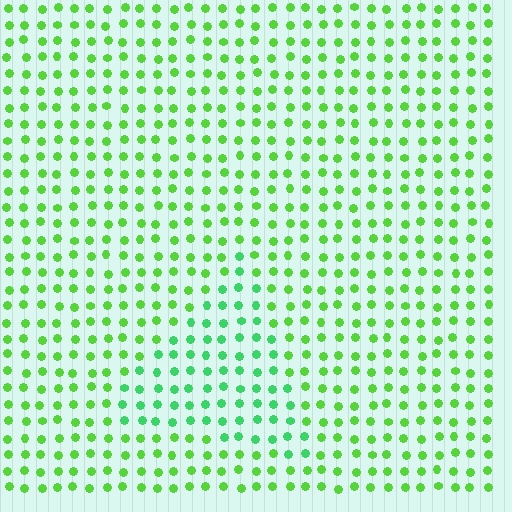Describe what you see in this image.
The image is filled with small lime elements in a uniform arrangement. A triangle-shaped region is visible where the elements are tinted to a slightly different hue, forming a subtle color boundary.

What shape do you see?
I see a triangle.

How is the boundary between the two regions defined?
The boundary is defined purely by a slight shift in hue (about 28 degrees). Spacing, size, and orientation are identical on both sides.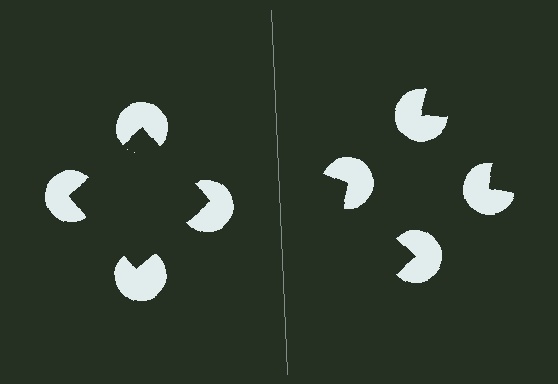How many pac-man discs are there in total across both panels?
8 — 4 on each side.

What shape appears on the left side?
An illusory square.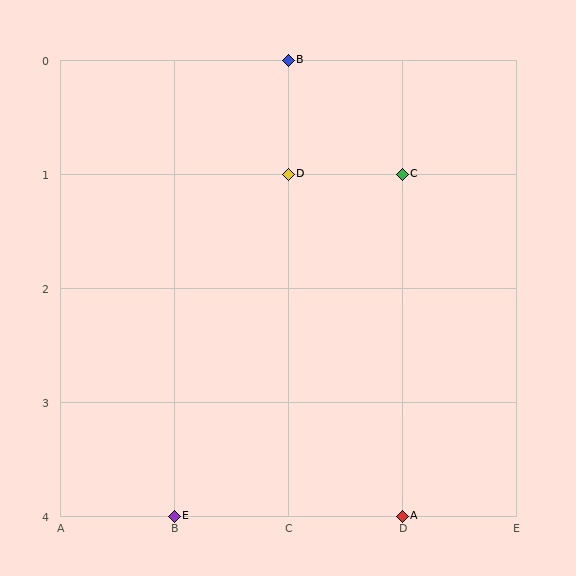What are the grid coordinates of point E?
Point E is at grid coordinates (B, 4).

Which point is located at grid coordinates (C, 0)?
Point B is at (C, 0).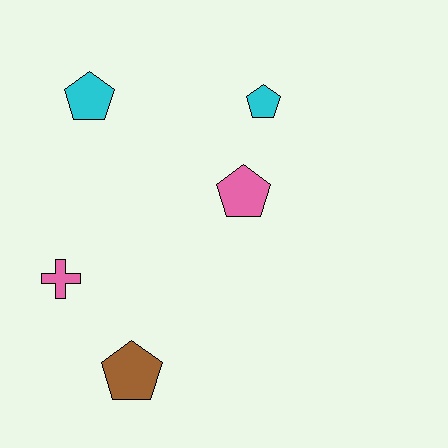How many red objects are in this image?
There are no red objects.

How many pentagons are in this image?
There are 4 pentagons.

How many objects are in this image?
There are 5 objects.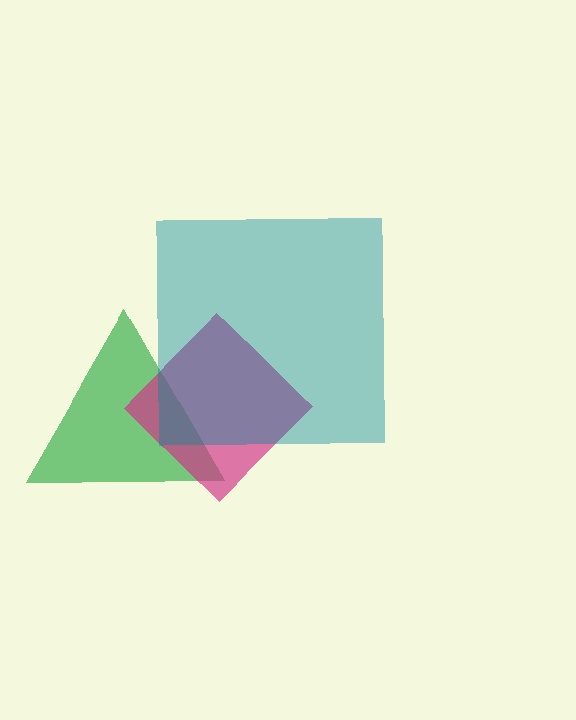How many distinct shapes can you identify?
There are 3 distinct shapes: a green triangle, a magenta diamond, a teal square.